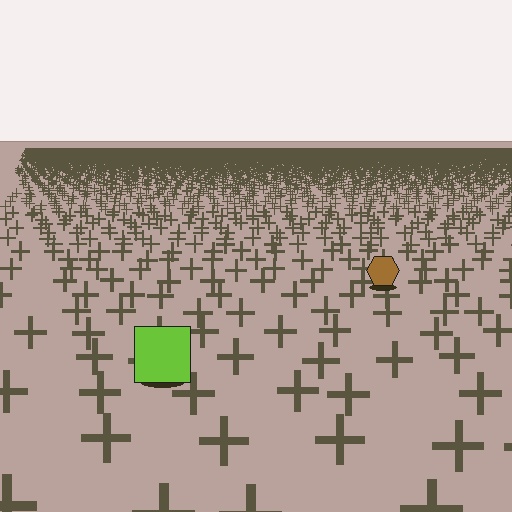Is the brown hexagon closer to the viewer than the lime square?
No. The lime square is closer — you can tell from the texture gradient: the ground texture is coarser near it.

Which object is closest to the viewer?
The lime square is closest. The texture marks near it are larger and more spread out.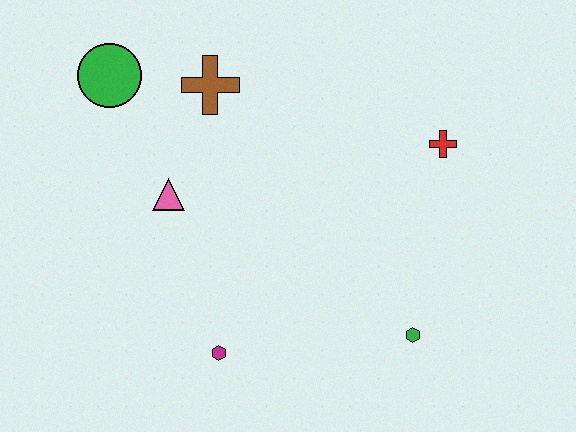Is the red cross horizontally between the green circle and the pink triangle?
No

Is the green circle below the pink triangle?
No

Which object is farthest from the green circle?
The green hexagon is farthest from the green circle.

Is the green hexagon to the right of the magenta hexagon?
Yes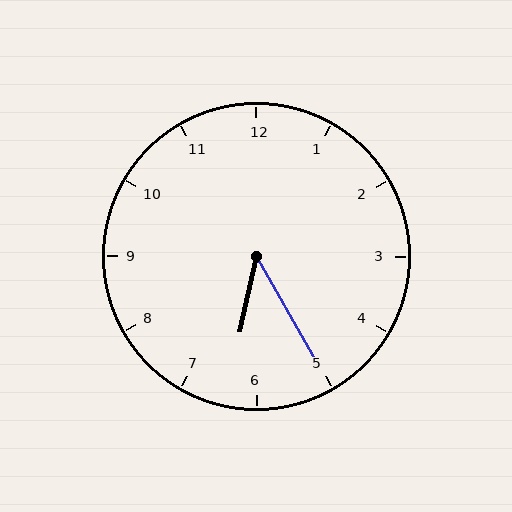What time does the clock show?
6:25.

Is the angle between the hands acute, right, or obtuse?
It is acute.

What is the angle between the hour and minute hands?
Approximately 42 degrees.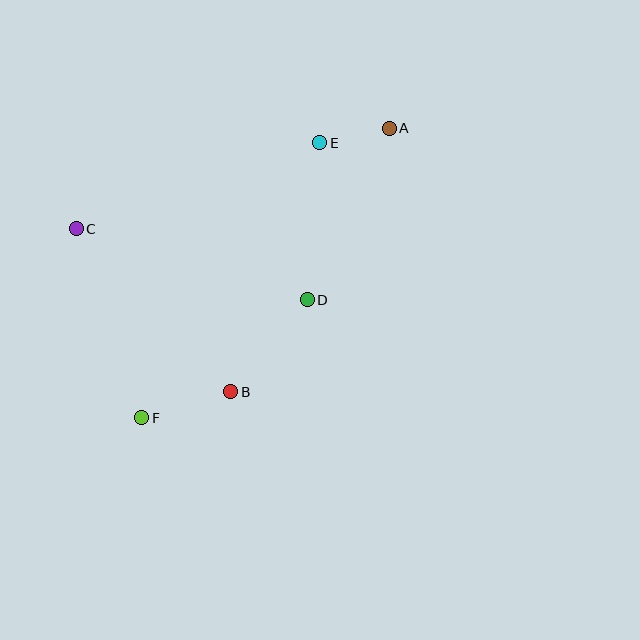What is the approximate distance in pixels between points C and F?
The distance between C and F is approximately 200 pixels.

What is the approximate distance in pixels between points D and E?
The distance between D and E is approximately 158 pixels.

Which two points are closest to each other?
Points A and E are closest to each other.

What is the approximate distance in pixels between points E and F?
The distance between E and F is approximately 328 pixels.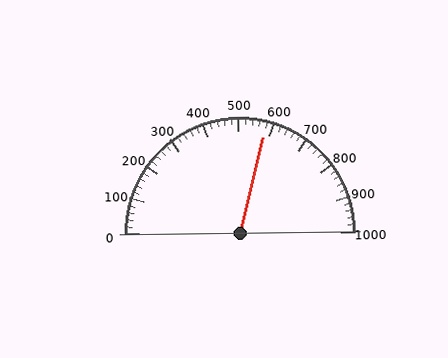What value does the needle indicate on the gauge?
The needle indicates approximately 580.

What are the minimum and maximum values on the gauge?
The gauge ranges from 0 to 1000.